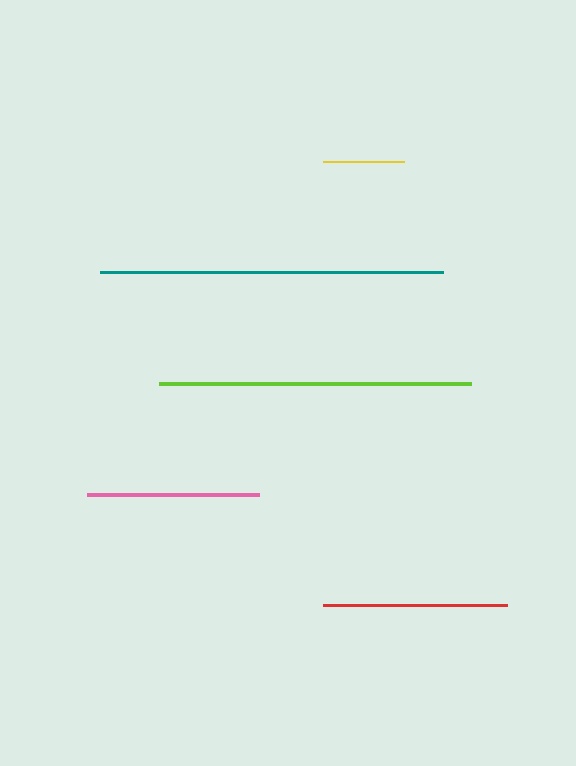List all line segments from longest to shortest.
From longest to shortest: teal, lime, red, pink, yellow.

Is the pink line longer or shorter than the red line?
The red line is longer than the pink line.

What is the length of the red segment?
The red segment is approximately 184 pixels long.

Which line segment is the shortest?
The yellow line is the shortest at approximately 82 pixels.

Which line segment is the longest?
The teal line is the longest at approximately 343 pixels.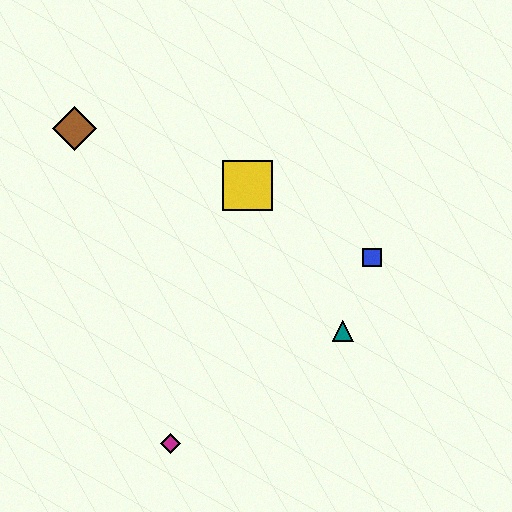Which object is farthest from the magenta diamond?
The brown diamond is farthest from the magenta diamond.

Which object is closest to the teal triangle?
The blue square is closest to the teal triangle.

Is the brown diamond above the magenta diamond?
Yes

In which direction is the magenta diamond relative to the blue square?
The magenta diamond is to the left of the blue square.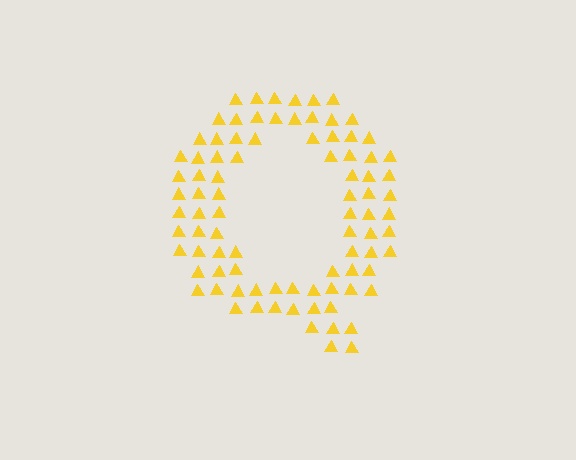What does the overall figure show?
The overall figure shows the letter Q.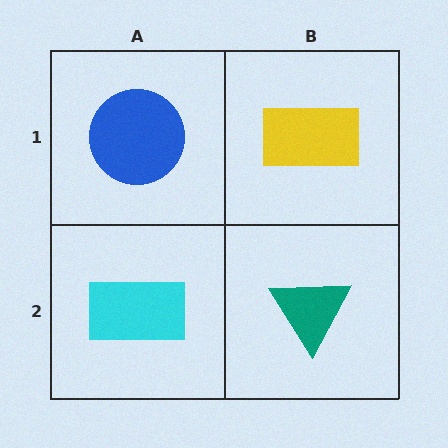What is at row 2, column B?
A teal triangle.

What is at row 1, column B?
A yellow rectangle.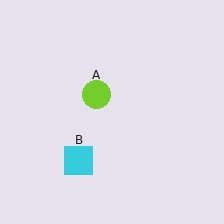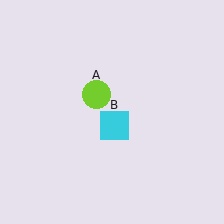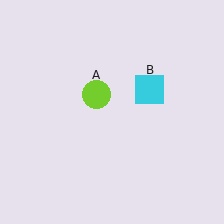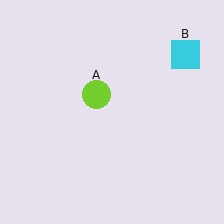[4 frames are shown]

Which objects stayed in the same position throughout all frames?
Lime circle (object A) remained stationary.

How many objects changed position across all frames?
1 object changed position: cyan square (object B).